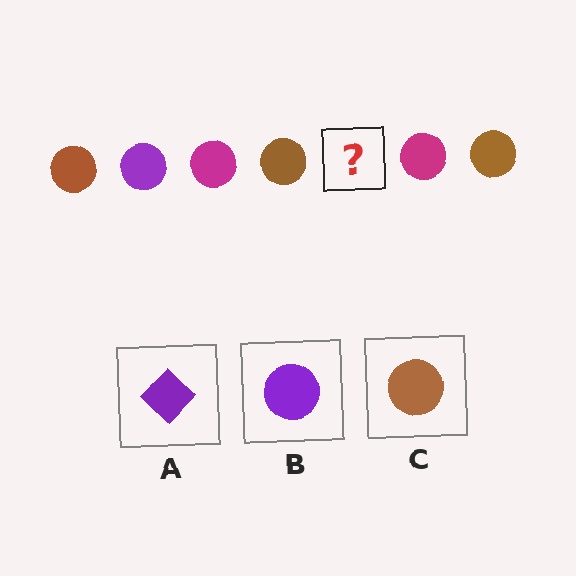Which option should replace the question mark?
Option B.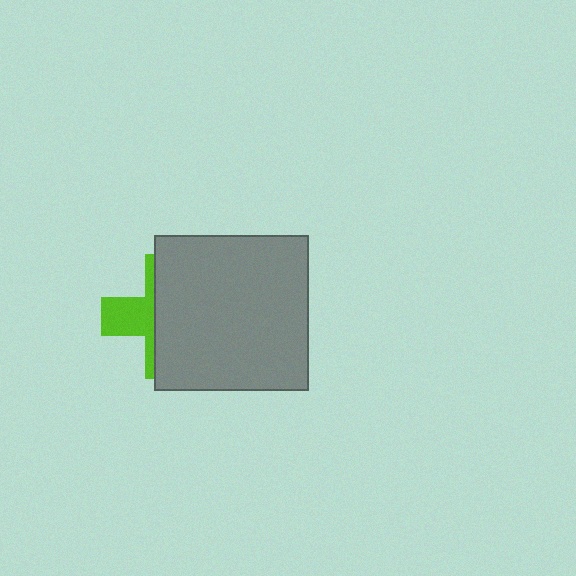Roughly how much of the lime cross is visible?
A small part of it is visible (roughly 33%).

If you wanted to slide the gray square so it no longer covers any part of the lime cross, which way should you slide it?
Slide it right — that is the most direct way to separate the two shapes.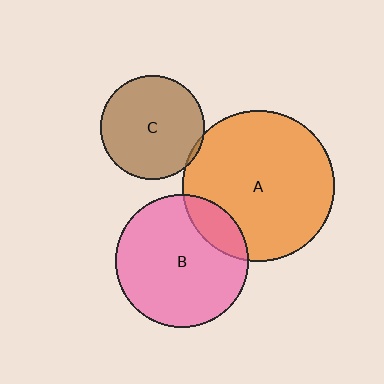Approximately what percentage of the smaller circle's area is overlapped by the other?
Approximately 5%.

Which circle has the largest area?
Circle A (orange).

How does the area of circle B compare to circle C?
Approximately 1.6 times.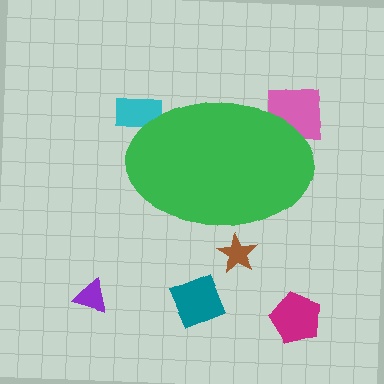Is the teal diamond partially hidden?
No, the teal diamond is fully visible.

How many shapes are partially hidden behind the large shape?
3 shapes are partially hidden.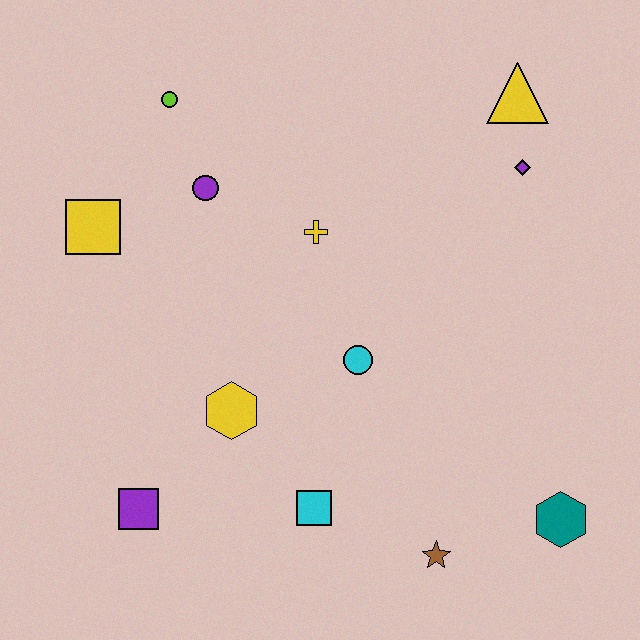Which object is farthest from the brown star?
The lime circle is farthest from the brown star.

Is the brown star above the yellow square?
No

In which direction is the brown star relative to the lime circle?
The brown star is below the lime circle.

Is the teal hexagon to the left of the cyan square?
No